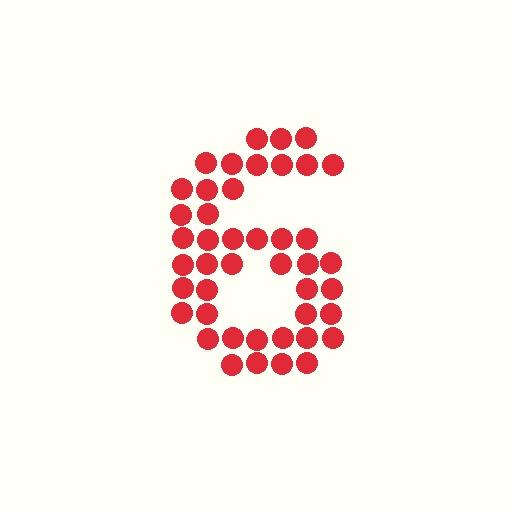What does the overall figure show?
The overall figure shows the digit 6.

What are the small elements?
The small elements are circles.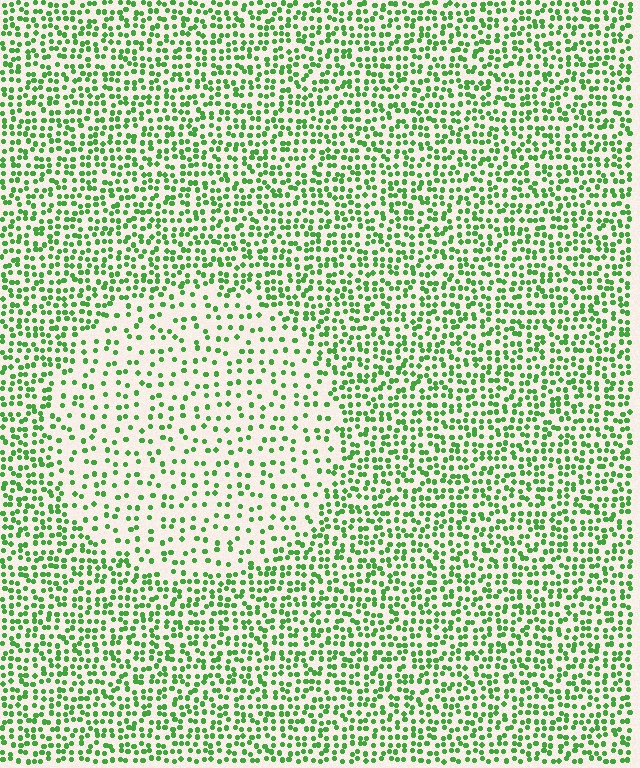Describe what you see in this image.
The image contains small green elements arranged at two different densities. A circle-shaped region is visible where the elements are less densely packed than the surrounding area.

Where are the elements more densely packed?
The elements are more densely packed outside the circle boundary.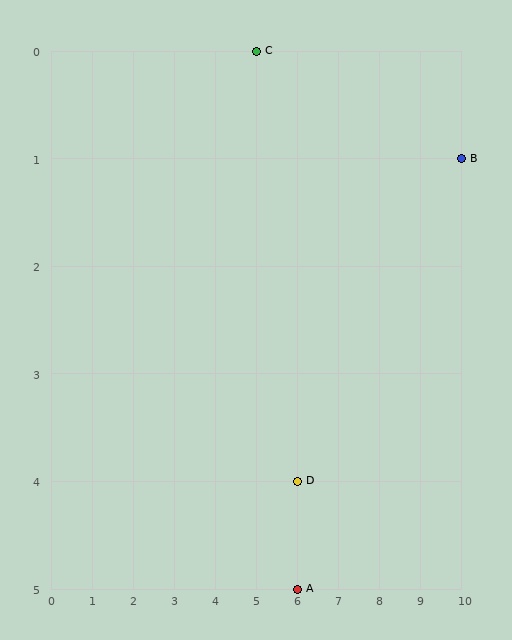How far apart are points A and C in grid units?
Points A and C are 1 column and 5 rows apart (about 5.1 grid units diagonally).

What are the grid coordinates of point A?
Point A is at grid coordinates (6, 5).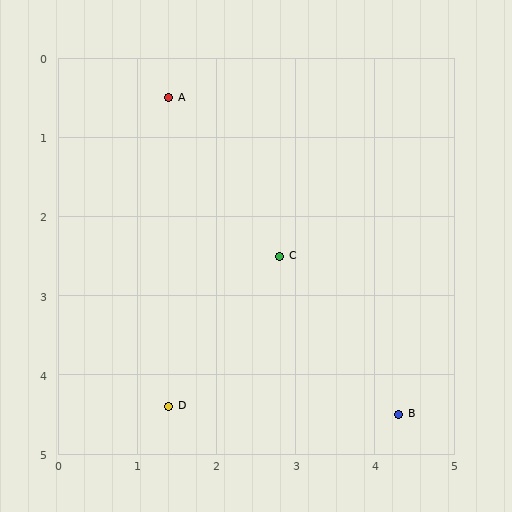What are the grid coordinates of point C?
Point C is at approximately (2.8, 2.5).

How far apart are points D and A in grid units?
Points D and A are about 3.9 grid units apart.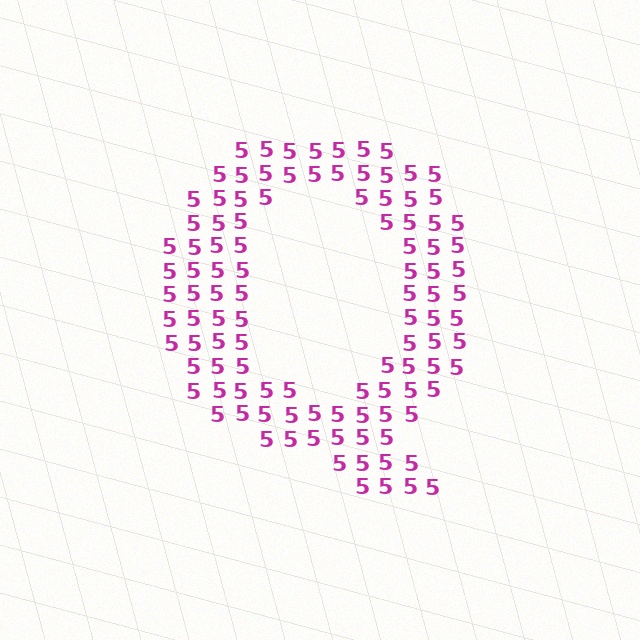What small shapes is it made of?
It is made of small digit 5's.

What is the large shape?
The large shape is the letter Q.